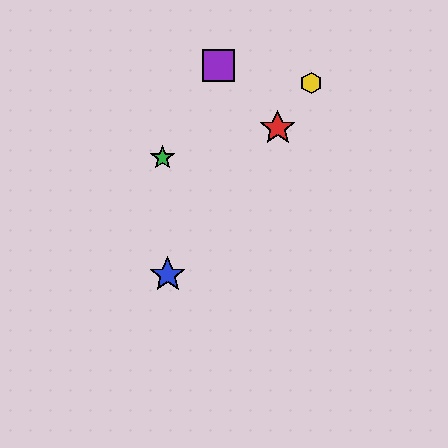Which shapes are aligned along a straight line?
The red star, the blue star, the yellow hexagon are aligned along a straight line.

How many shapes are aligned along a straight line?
3 shapes (the red star, the blue star, the yellow hexagon) are aligned along a straight line.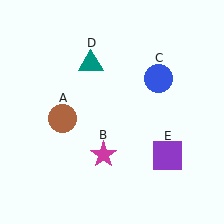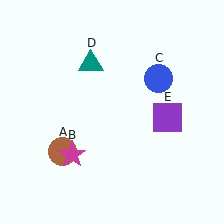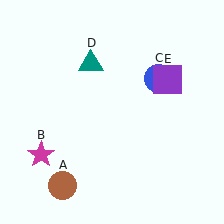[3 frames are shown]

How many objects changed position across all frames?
3 objects changed position: brown circle (object A), magenta star (object B), purple square (object E).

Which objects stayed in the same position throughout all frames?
Blue circle (object C) and teal triangle (object D) remained stationary.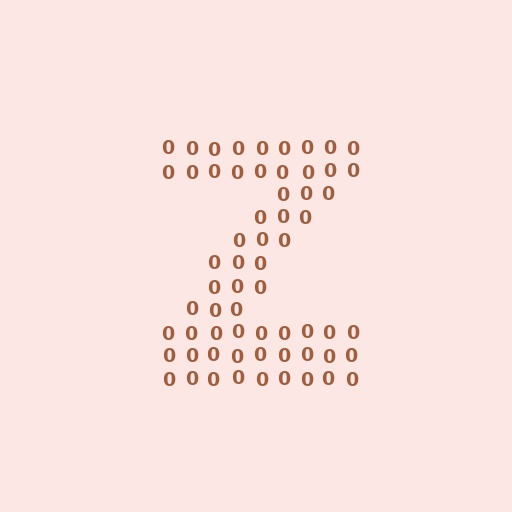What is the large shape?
The large shape is the letter Z.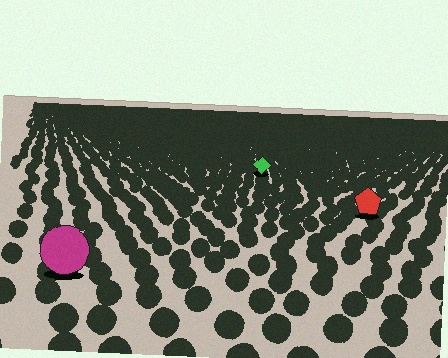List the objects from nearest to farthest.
From nearest to farthest: the magenta circle, the red pentagon, the green diamond.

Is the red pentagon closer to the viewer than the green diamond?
Yes. The red pentagon is closer — you can tell from the texture gradient: the ground texture is coarser near it.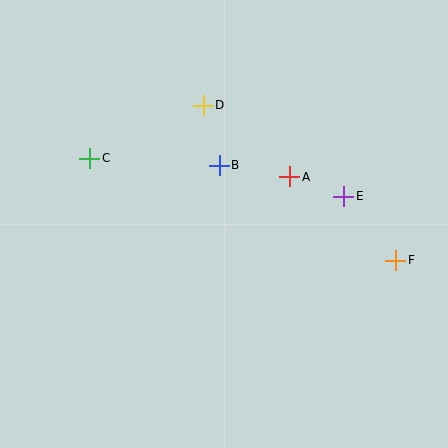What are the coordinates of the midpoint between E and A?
The midpoint between E and A is at (317, 186).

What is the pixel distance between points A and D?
The distance between A and D is 112 pixels.